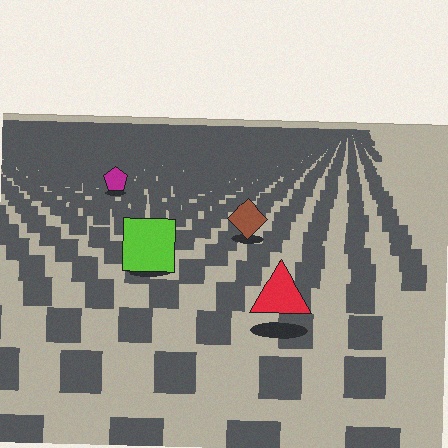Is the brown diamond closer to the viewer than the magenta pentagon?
Yes. The brown diamond is closer — you can tell from the texture gradient: the ground texture is coarser near it.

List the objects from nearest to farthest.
From nearest to farthest: the red triangle, the lime square, the brown diamond, the magenta pentagon.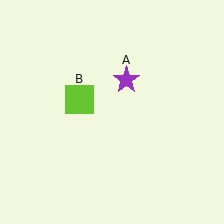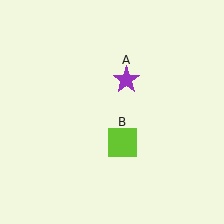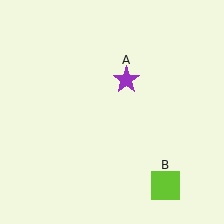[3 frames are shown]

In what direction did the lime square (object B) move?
The lime square (object B) moved down and to the right.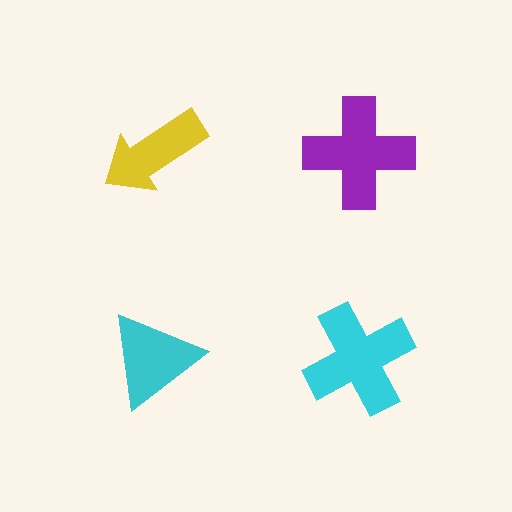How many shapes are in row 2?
2 shapes.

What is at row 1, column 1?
A yellow arrow.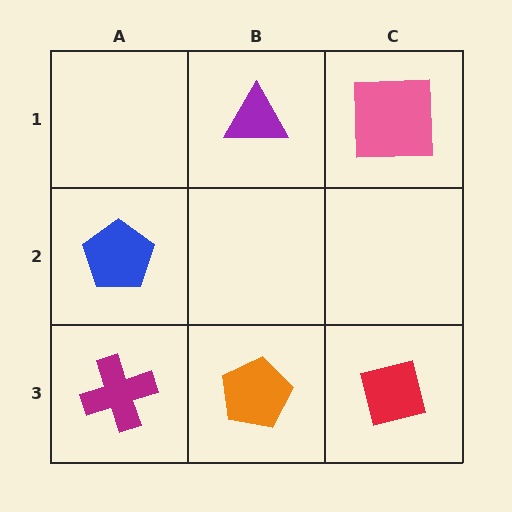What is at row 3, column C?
A red square.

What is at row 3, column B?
An orange pentagon.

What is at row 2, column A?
A blue pentagon.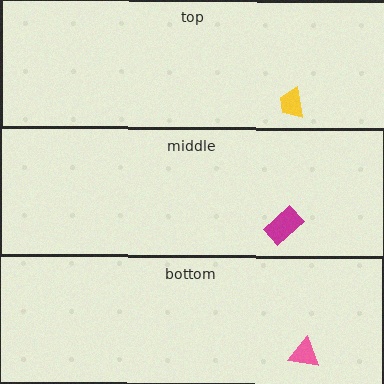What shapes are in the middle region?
The magenta rectangle.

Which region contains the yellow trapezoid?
The top region.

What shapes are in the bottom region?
The pink triangle.